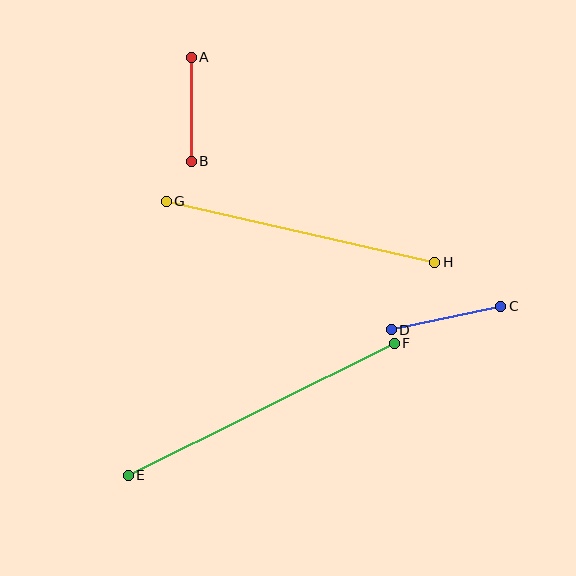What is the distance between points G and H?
The distance is approximately 276 pixels.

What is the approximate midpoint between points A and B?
The midpoint is at approximately (191, 109) pixels.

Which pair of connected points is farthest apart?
Points E and F are farthest apart.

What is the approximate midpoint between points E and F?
The midpoint is at approximately (261, 409) pixels.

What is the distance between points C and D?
The distance is approximately 112 pixels.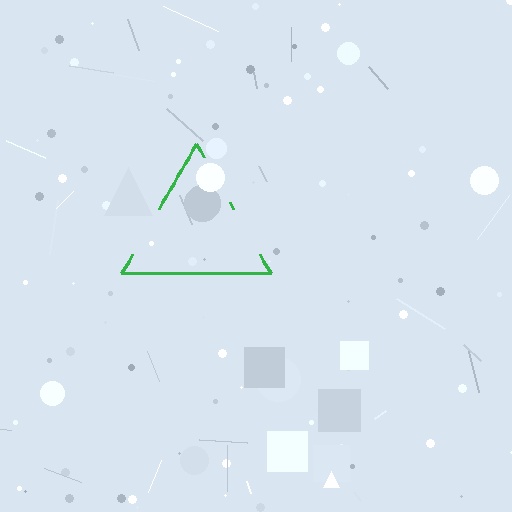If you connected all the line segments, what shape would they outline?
They would outline a triangle.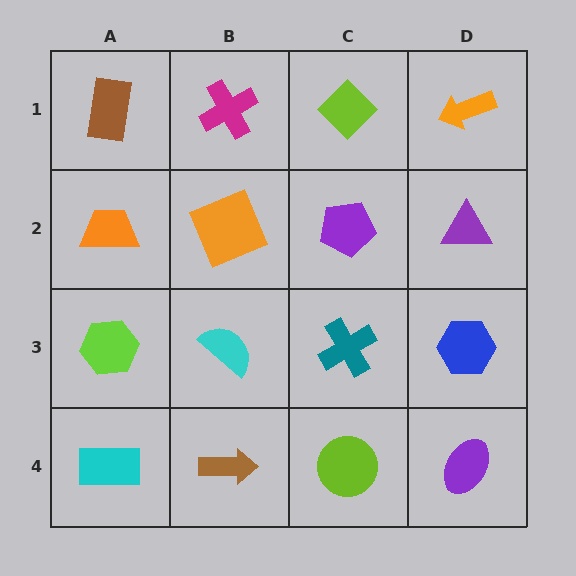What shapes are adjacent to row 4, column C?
A teal cross (row 3, column C), a brown arrow (row 4, column B), a purple ellipse (row 4, column D).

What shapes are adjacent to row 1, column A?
An orange trapezoid (row 2, column A), a magenta cross (row 1, column B).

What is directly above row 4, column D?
A blue hexagon.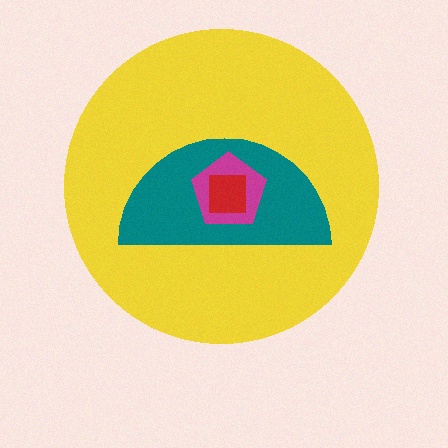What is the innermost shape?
The red square.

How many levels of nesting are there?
4.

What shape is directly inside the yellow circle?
The teal semicircle.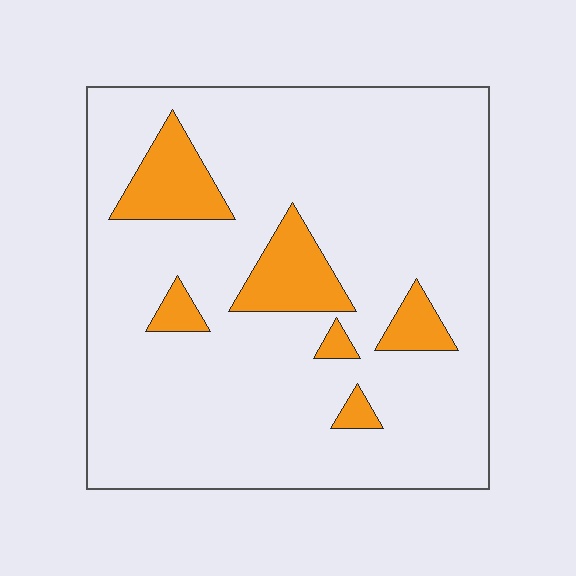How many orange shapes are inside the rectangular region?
6.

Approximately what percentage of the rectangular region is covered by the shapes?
Approximately 15%.